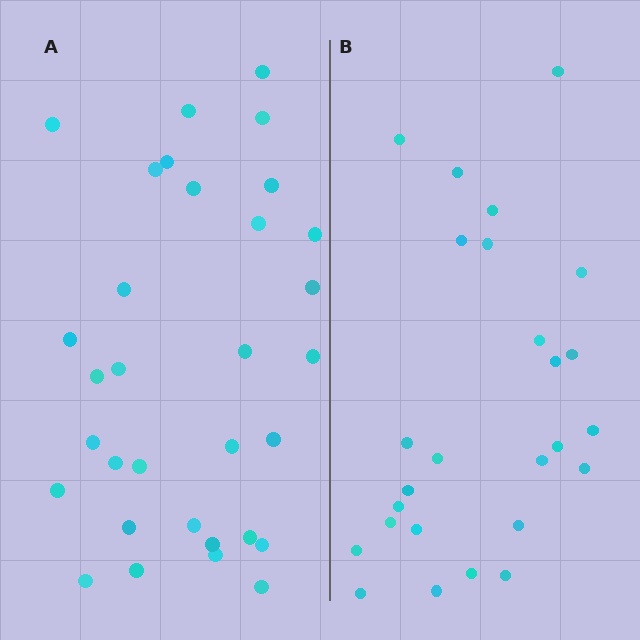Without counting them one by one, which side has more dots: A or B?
Region A (the left region) has more dots.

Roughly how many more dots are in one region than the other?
Region A has about 6 more dots than region B.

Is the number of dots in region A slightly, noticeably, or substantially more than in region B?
Region A has only slightly more — the two regions are fairly close. The ratio is roughly 1.2 to 1.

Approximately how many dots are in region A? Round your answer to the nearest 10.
About 30 dots. (The exact count is 32, which rounds to 30.)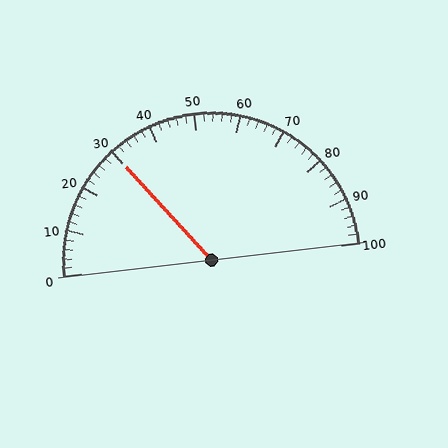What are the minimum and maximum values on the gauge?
The gauge ranges from 0 to 100.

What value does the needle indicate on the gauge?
The needle indicates approximately 30.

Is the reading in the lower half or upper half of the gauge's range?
The reading is in the lower half of the range (0 to 100).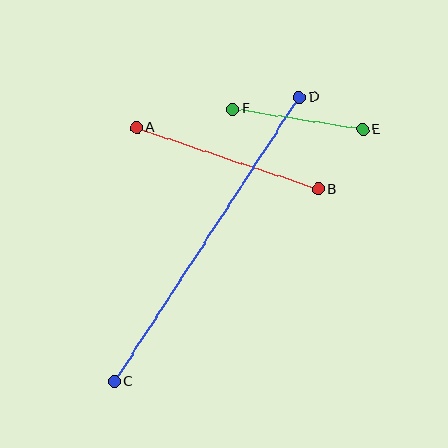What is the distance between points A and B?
The distance is approximately 192 pixels.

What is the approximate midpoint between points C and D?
The midpoint is at approximately (207, 239) pixels.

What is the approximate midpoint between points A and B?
The midpoint is at approximately (228, 158) pixels.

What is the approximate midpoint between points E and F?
The midpoint is at approximately (298, 119) pixels.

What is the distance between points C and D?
The distance is approximately 339 pixels.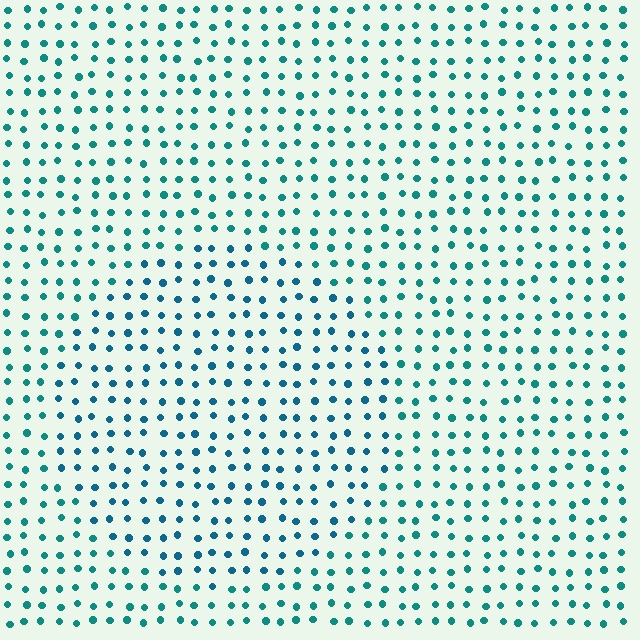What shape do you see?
I see a circle.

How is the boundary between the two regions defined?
The boundary is defined purely by a slight shift in hue (about 23 degrees). Spacing, size, and orientation are identical on both sides.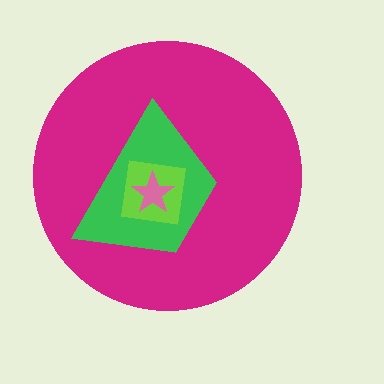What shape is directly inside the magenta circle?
The green trapezoid.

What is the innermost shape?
The pink star.